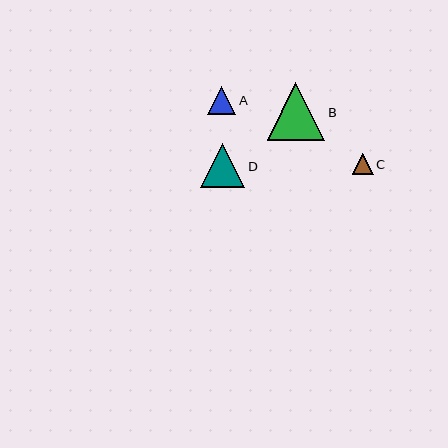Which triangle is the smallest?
Triangle C is the smallest with a size of approximately 21 pixels.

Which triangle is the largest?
Triangle B is the largest with a size of approximately 58 pixels.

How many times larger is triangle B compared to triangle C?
Triangle B is approximately 2.7 times the size of triangle C.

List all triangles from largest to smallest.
From largest to smallest: B, D, A, C.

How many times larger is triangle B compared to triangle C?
Triangle B is approximately 2.7 times the size of triangle C.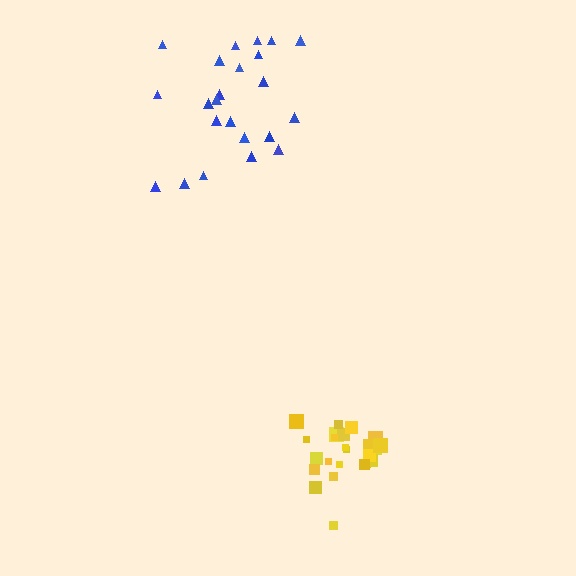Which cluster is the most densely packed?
Yellow.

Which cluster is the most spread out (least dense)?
Blue.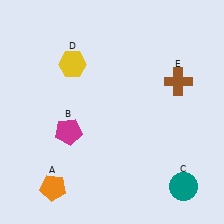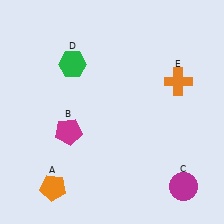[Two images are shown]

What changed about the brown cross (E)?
In Image 1, E is brown. In Image 2, it changed to orange.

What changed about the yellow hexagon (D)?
In Image 1, D is yellow. In Image 2, it changed to green.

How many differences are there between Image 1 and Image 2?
There are 3 differences between the two images.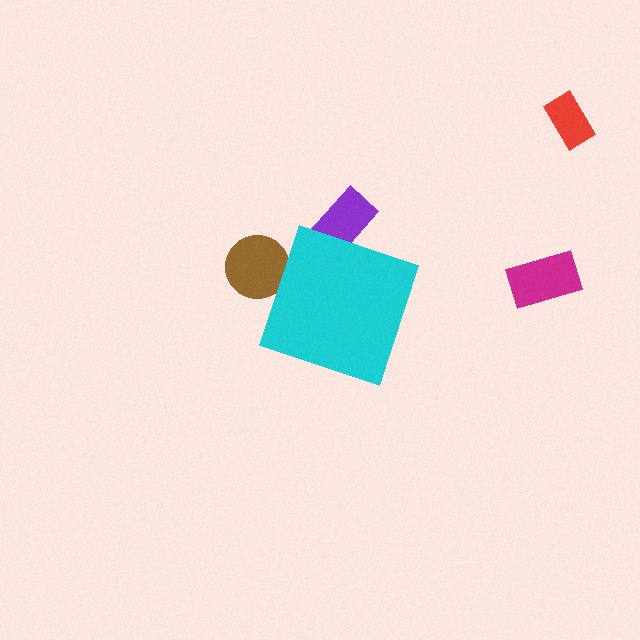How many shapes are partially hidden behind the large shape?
3 shapes are partially hidden.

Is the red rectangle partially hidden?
No, the red rectangle is fully visible.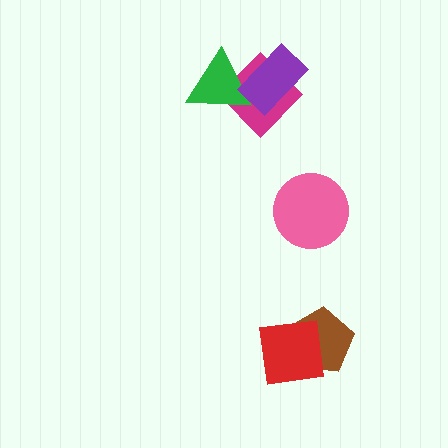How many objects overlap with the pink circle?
0 objects overlap with the pink circle.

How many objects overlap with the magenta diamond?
2 objects overlap with the magenta diamond.